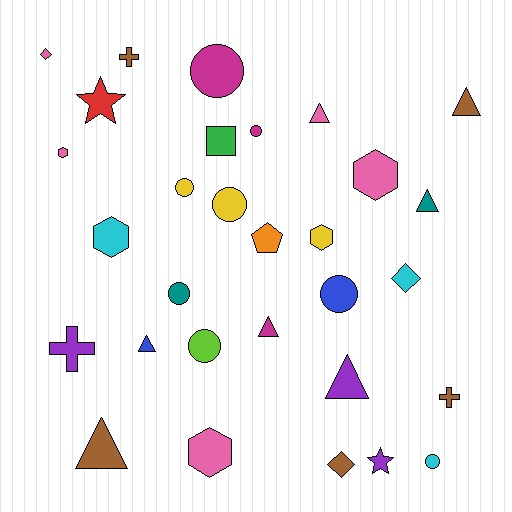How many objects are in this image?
There are 30 objects.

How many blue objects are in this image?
There are 2 blue objects.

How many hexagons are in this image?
There are 5 hexagons.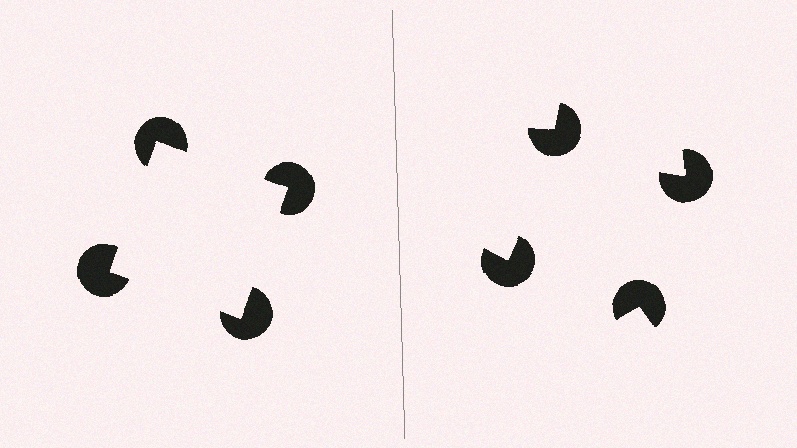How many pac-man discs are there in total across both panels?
8 — 4 on each side.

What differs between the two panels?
The pac-man discs are positioned identically on both sides; only the wedge orientations differ. On the left they align to a square; on the right they are misaligned.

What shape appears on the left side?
An illusory square.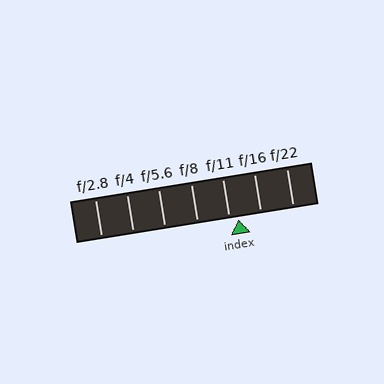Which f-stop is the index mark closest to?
The index mark is closest to f/11.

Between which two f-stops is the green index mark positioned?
The index mark is between f/11 and f/16.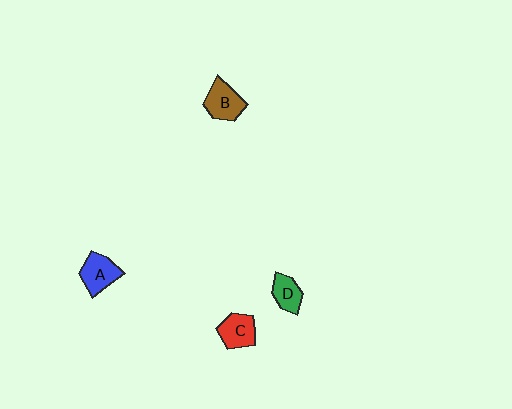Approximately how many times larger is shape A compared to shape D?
Approximately 1.3 times.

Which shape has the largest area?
Shape B (brown).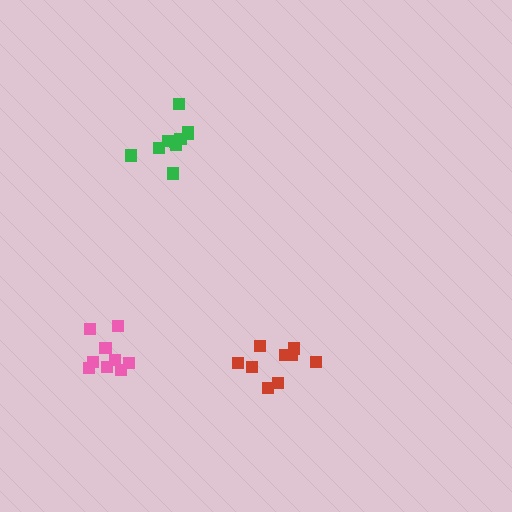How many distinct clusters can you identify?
There are 3 distinct clusters.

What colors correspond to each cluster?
The clusters are colored: green, red, pink.